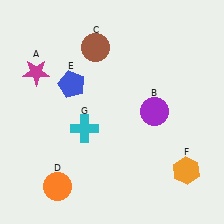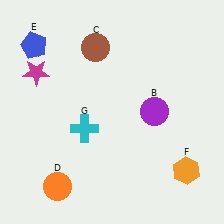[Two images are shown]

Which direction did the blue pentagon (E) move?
The blue pentagon (E) moved up.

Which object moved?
The blue pentagon (E) moved up.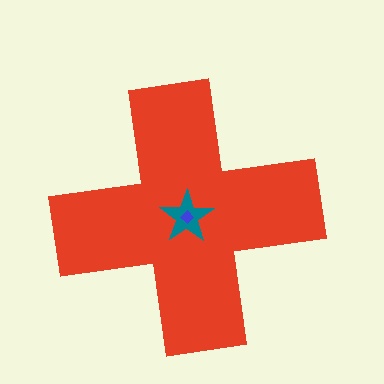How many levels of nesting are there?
3.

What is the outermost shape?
The red cross.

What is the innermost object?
The blue diamond.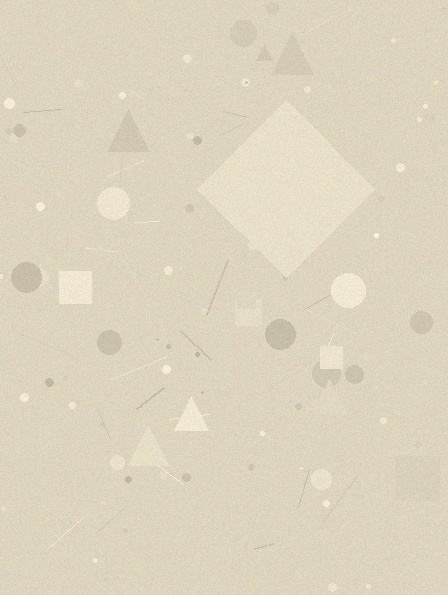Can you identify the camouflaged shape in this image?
The camouflaged shape is a diamond.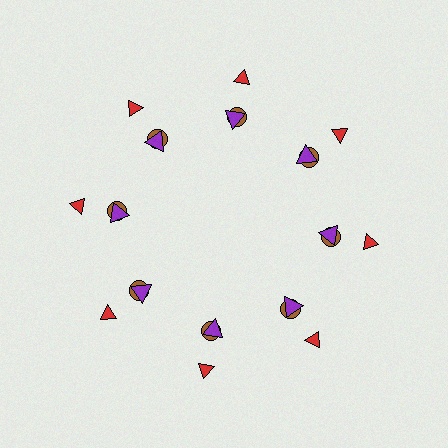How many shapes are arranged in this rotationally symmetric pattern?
There are 24 shapes, arranged in 8 groups of 3.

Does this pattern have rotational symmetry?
Yes, this pattern has 8-fold rotational symmetry. It looks the same after rotating 45 degrees around the center.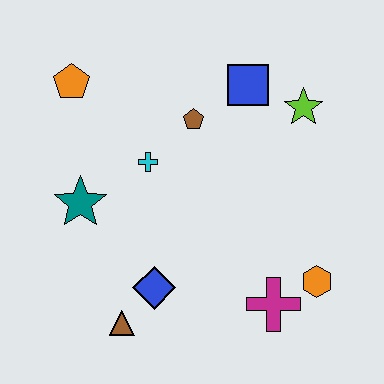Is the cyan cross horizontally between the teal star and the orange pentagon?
No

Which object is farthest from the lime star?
The brown triangle is farthest from the lime star.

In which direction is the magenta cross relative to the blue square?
The magenta cross is below the blue square.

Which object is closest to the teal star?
The cyan cross is closest to the teal star.